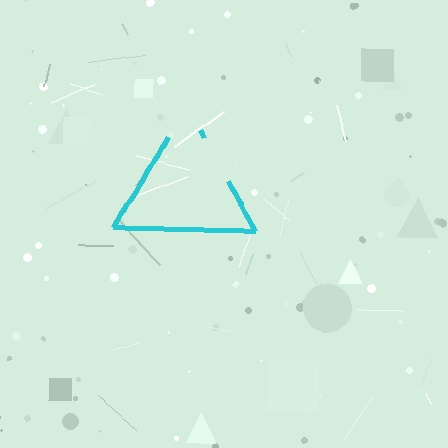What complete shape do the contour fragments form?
The contour fragments form a triangle.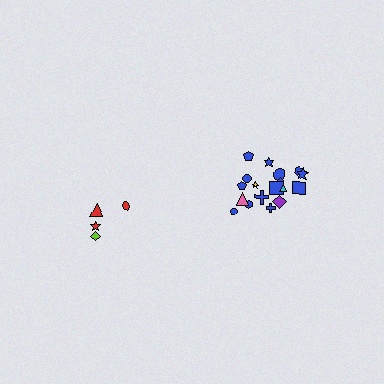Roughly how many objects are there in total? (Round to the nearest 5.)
Roughly 20 objects in total.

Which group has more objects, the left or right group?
The right group.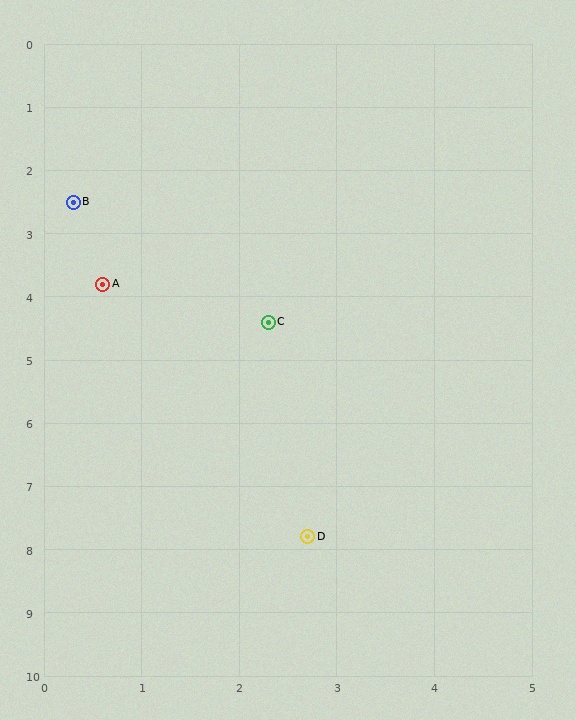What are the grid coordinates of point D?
Point D is at approximately (2.7, 7.8).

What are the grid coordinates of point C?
Point C is at approximately (2.3, 4.4).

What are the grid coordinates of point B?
Point B is at approximately (0.3, 2.5).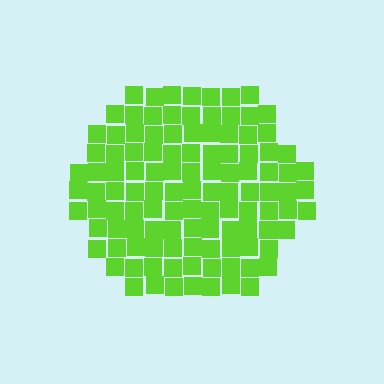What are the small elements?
The small elements are squares.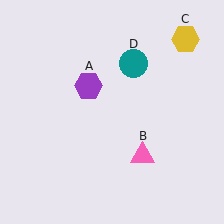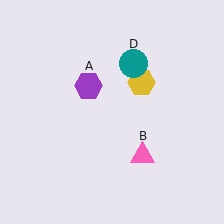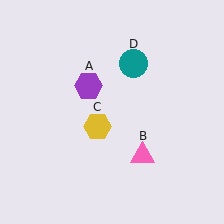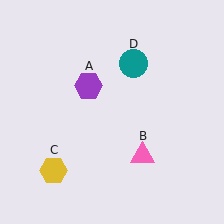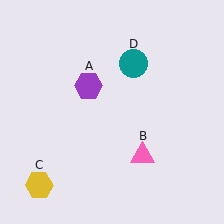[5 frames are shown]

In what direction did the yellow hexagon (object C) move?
The yellow hexagon (object C) moved down and to the left.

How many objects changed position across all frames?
1 object changed position: yellow hexagon (object C).